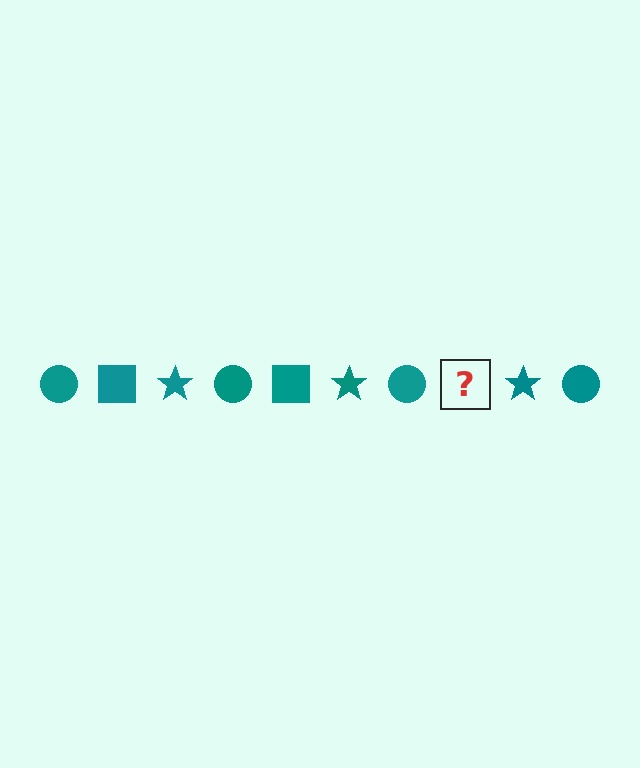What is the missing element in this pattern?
The missing element is a teal square.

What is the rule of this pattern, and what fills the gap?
The rule is that the pattern cycles through circle, square, star shapes in teal. The gap should be filled with a teal square.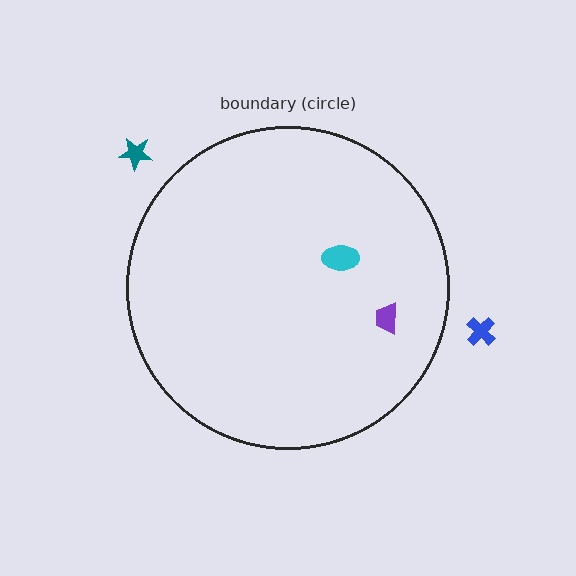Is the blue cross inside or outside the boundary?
Outside.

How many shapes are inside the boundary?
2 inside, 2 outside.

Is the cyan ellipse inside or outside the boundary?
Inside.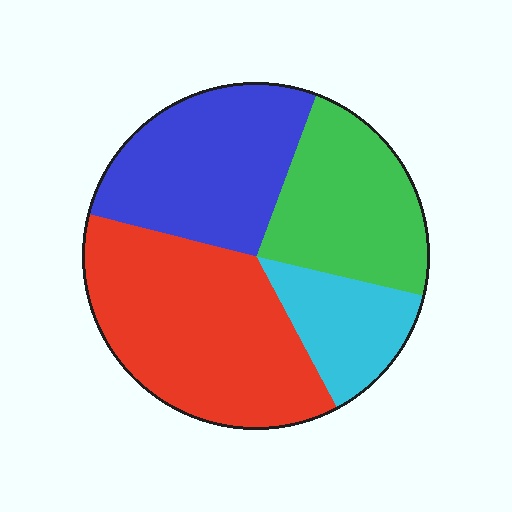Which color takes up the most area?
Red, at roughly 35%.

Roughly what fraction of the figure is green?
Green takes up less than a quarter of the figure.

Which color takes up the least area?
Cyan, at roughly 15%.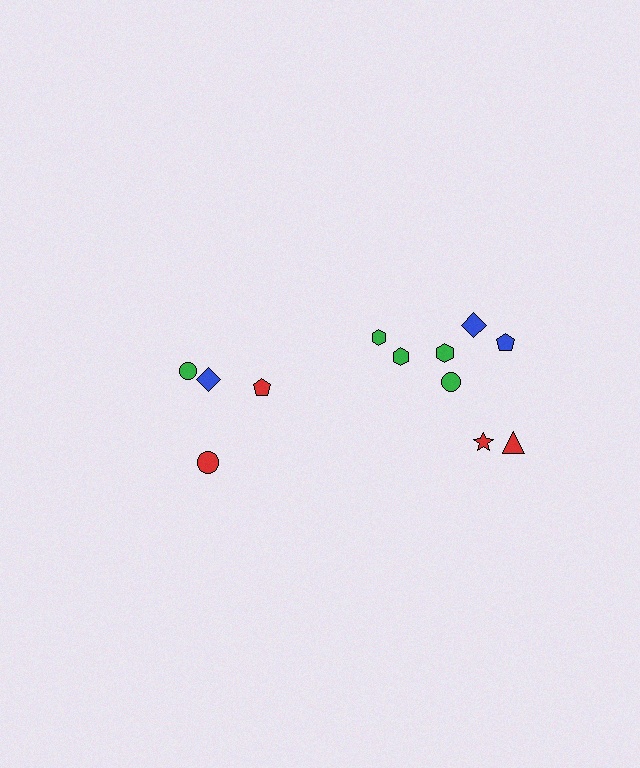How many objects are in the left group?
There are 4 objects.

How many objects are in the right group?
There are 8 objects.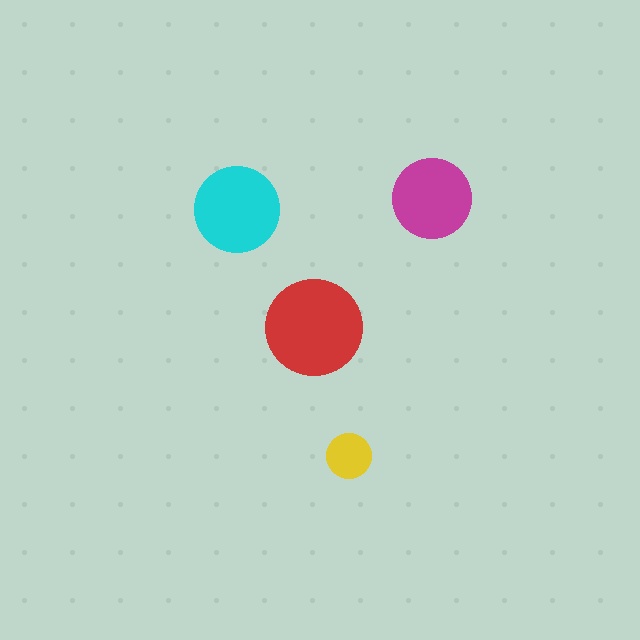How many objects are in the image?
There are 4 objects in the image.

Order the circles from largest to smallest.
the red one, the cyan one, the magenta one, the yellow one.